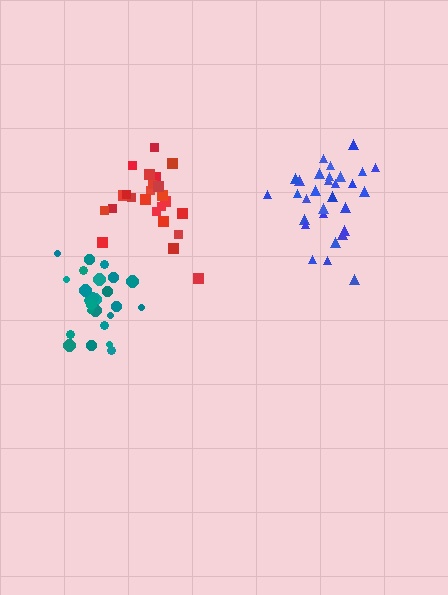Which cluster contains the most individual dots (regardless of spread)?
Blue (30).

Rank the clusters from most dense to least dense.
teal, red, blue.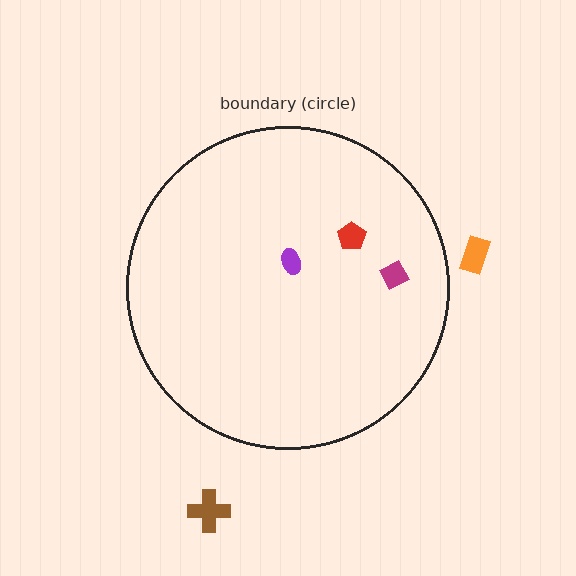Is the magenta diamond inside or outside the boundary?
Inside.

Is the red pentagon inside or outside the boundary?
Inside.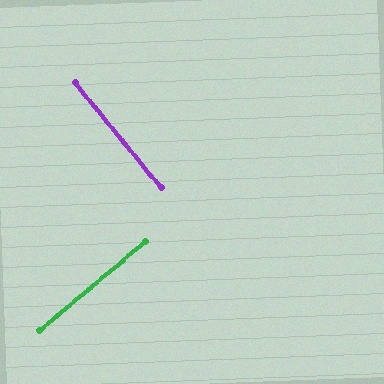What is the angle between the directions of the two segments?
Approximately 89 degrees.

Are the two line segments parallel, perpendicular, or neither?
Perpendicular — they meet at approximately 89°.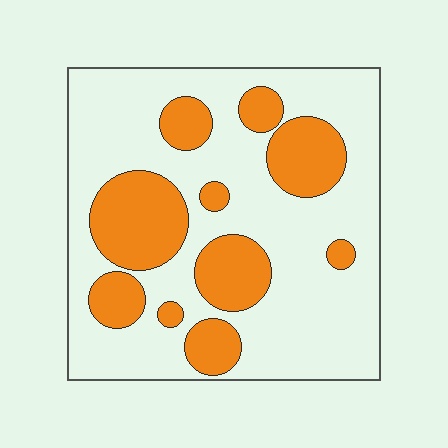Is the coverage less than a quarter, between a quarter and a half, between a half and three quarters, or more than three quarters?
Between a quarter and a half.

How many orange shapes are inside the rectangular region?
10.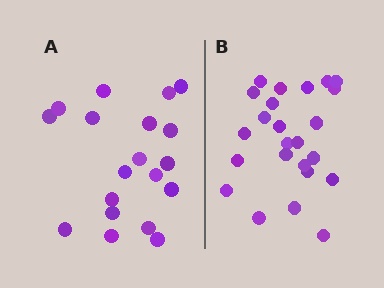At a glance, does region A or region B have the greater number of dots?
Region B (the right region) has more dots.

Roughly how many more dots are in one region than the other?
Region B has about 5 more dots than region A.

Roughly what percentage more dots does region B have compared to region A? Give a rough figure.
About 25% more.